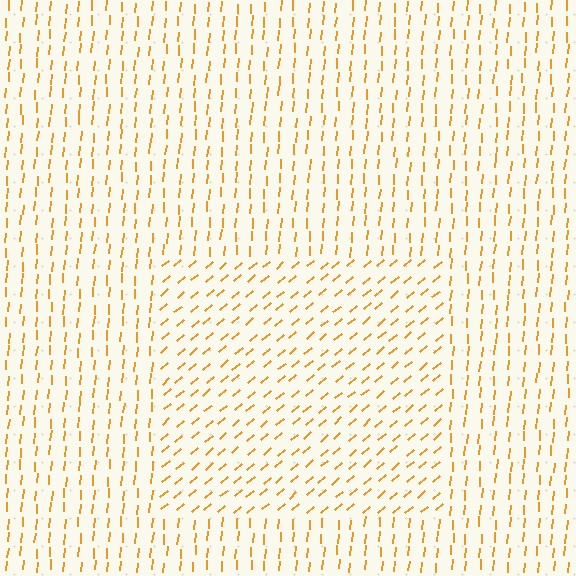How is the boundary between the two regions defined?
The boundary is defined purely by a change in line orientation (approximately 45 degrees difference). All lines are the same color and thickness.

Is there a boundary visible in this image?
Yes, there is a texture boundary formed by a change in line orientation.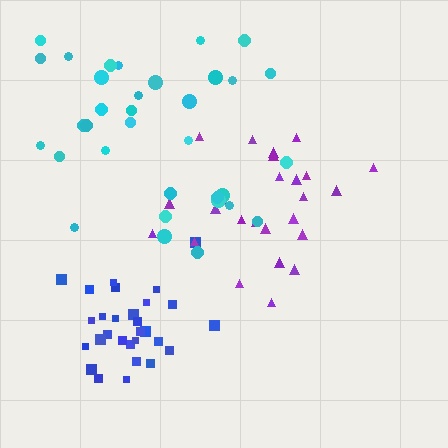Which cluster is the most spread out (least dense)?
Cyan.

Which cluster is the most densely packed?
Blue.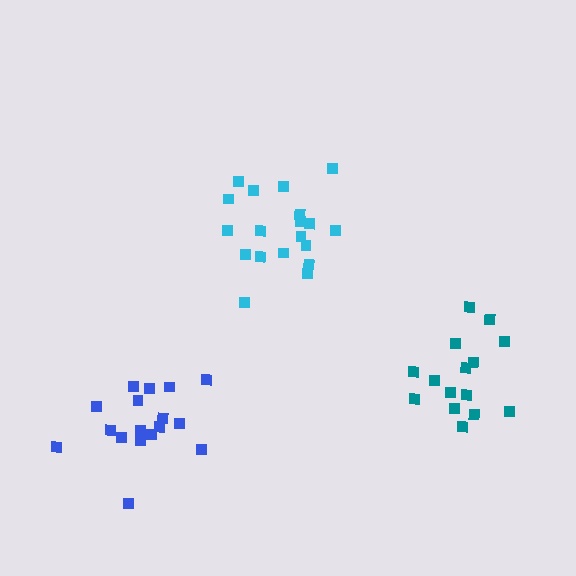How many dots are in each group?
Group 1: 15 dots, Group 2: 17 dots, Group 3: 19 dots (51 total).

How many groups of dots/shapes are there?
There are 3 groups.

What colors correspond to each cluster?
The clusters are colored: teal, blue, cyan.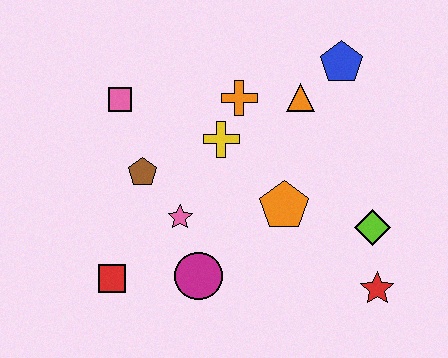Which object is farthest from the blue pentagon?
The red square is farthest from the blue pentagon.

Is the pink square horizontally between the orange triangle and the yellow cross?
No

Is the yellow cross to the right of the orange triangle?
No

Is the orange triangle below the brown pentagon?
No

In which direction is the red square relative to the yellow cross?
The red square is below the yellow cross.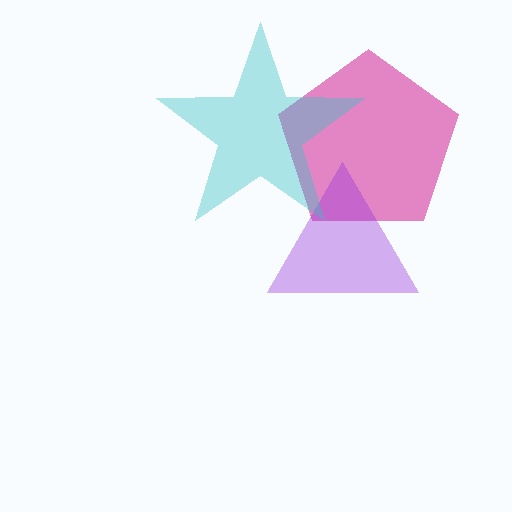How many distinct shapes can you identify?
There are 3 distinct shapes: a magenta pentagon, a purple triangle, a cyan star.